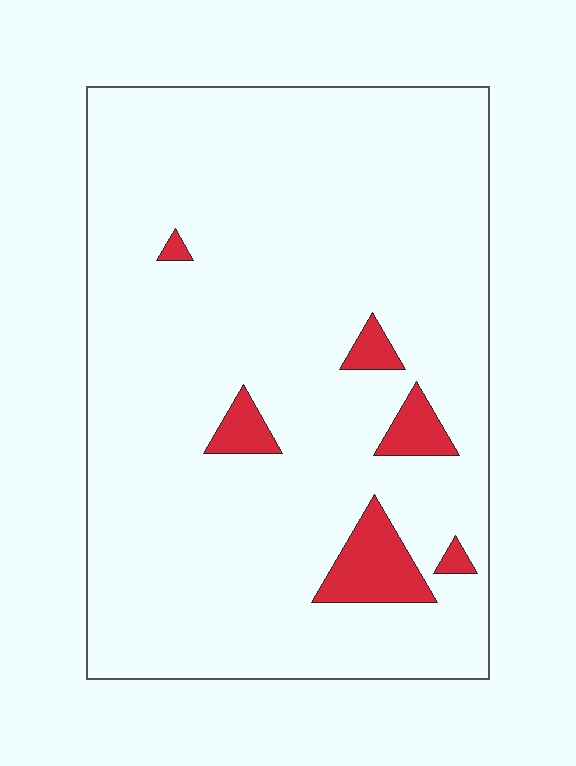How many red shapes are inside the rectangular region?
6.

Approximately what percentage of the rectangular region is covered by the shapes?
Approximately 5%.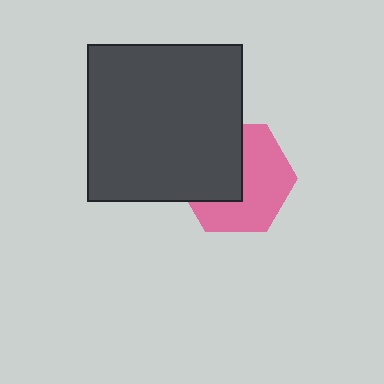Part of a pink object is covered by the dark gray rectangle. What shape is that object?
It is a hexagon.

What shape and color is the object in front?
The object in front is a dark gray rectangle.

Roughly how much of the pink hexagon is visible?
About half of it is visible (roughly 56%).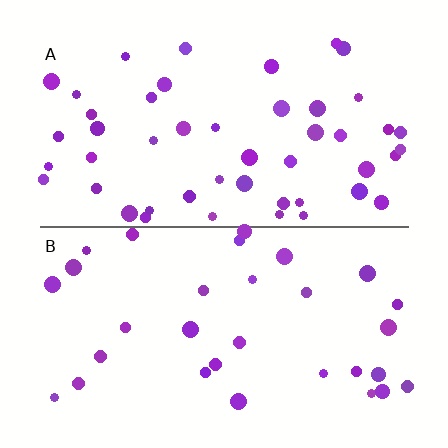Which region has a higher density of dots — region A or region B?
A (the top).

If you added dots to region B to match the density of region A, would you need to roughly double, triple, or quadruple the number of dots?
Approximately double.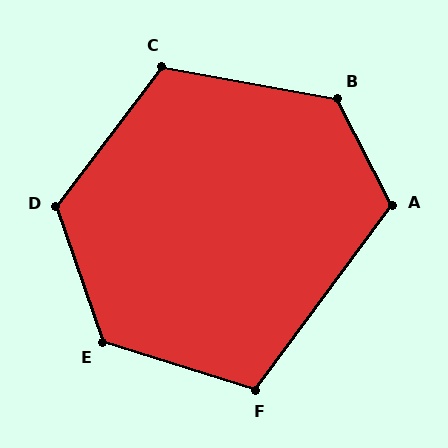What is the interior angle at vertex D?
Approximately 124 degrees (obtuse).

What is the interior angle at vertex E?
Approximately 127 degrees (obtuse).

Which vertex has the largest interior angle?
B, at approximately 127 degrees.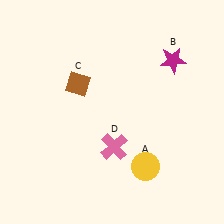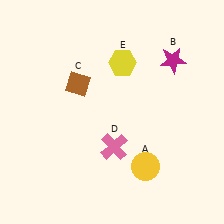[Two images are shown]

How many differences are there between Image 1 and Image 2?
There is 1 difference between the two images.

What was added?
A yellow hexagon (E) was added in Image 2.